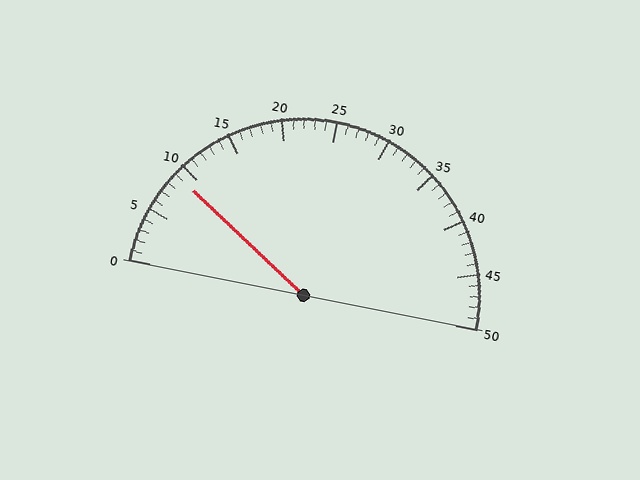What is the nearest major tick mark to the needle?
The nearest major tick mark is 10.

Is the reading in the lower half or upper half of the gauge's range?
The reading is in the lower half of the range (0 to 50).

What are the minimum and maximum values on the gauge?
The gauge ranges from 0 to 50.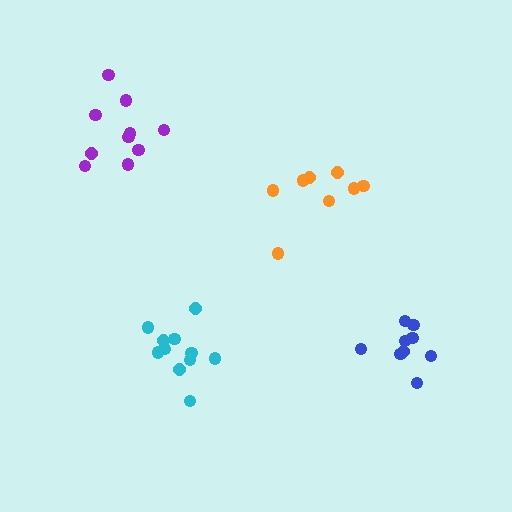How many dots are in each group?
Group 1: 10 dots, Group 2: 11 dots, Group 3: 9 dots, Group 4: 8 dots (38 total).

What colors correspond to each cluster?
The clusters are colored: purple, cyan, blue, orange.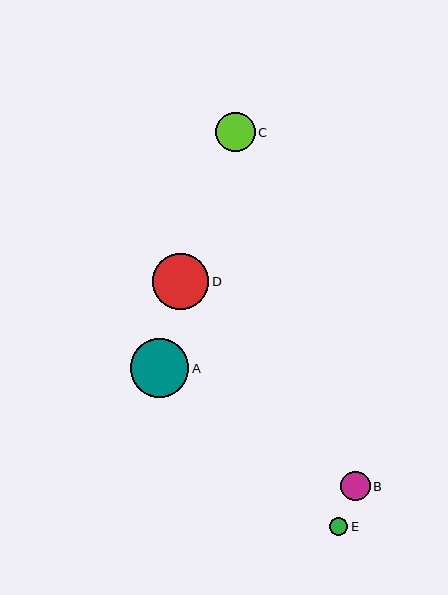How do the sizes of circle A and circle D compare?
Circle A and circle D are approximately the same size.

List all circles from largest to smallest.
From largest to smallest: A, D, C, B, E.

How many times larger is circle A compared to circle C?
Circle A is approximately 1.5 times the size of circle C.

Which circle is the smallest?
Circle E is the smallest with a size of approximately 18 pixels.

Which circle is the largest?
Circle A is the largest with a size of approximately 59 pixels.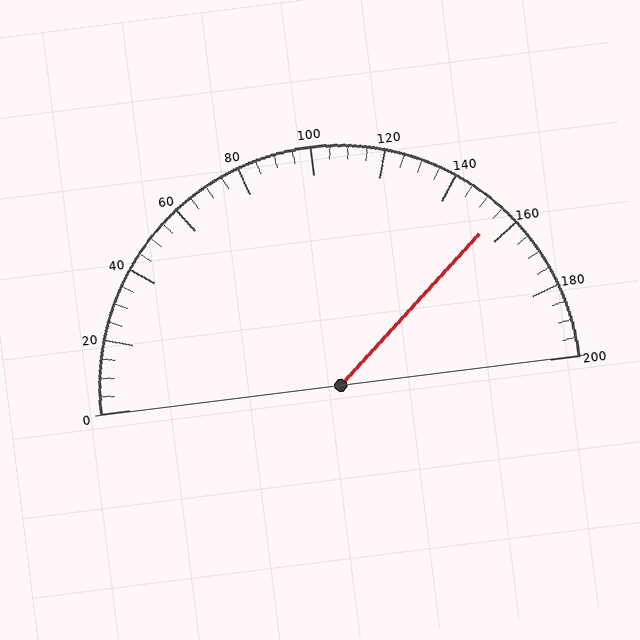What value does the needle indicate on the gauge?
The needle indicates approximately 155.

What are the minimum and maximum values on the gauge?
The gauge ranges from 0 to 200.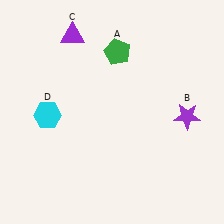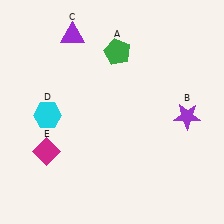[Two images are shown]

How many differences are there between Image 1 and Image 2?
There is 1 difference between the two images.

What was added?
A magenta diamond (E) was added in Image 2.